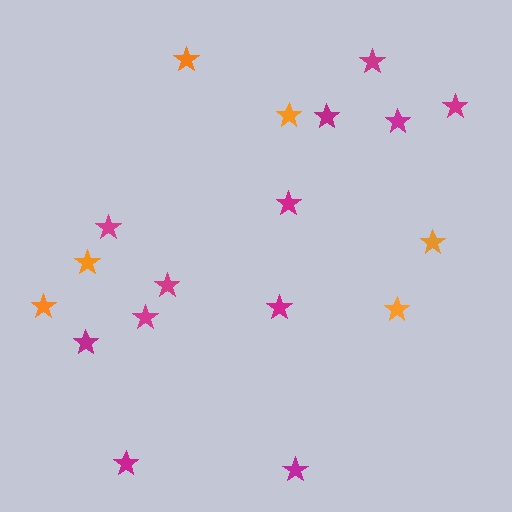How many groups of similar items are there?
There are 2 groups: one group of magenta stars (12) and one group of orange stars (6).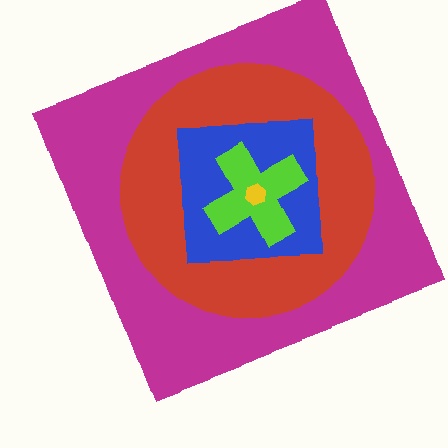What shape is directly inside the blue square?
The lime cross.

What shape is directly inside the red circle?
The blue square.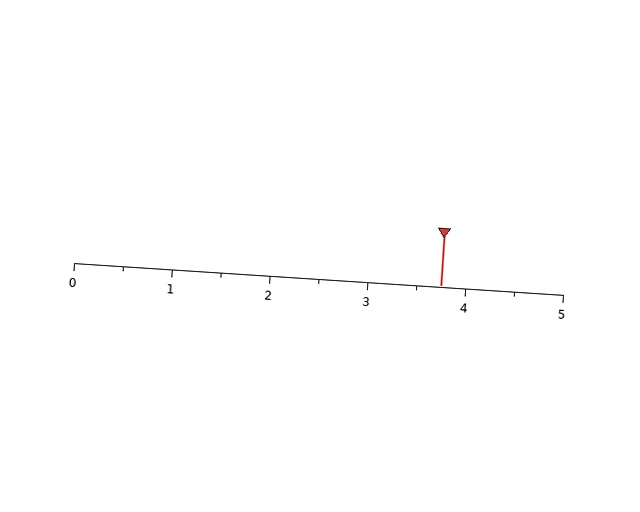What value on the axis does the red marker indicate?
The marker indicates approximately 3.8.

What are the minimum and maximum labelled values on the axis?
The axis runs from 0 to 5.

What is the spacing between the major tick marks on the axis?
The major ticks are spaced 1 apart.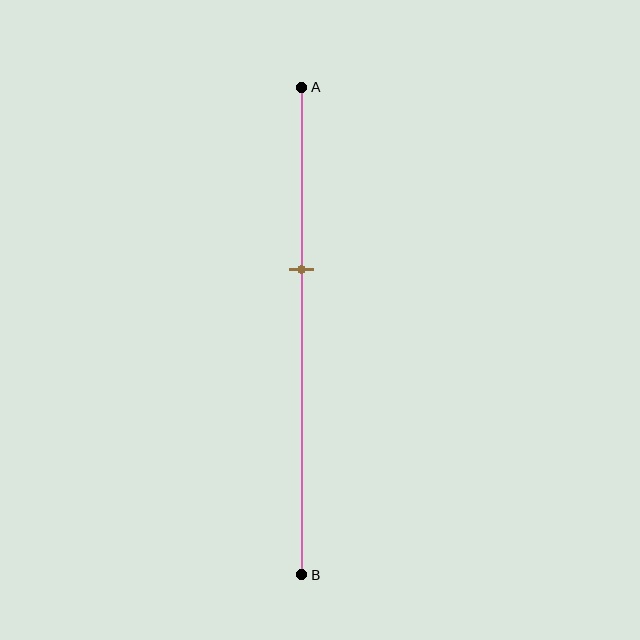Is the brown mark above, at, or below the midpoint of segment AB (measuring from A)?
The brown mark is above the midpoint of segment AB.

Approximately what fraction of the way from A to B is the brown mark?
The brown mark is approximately 35% of the way from A to B.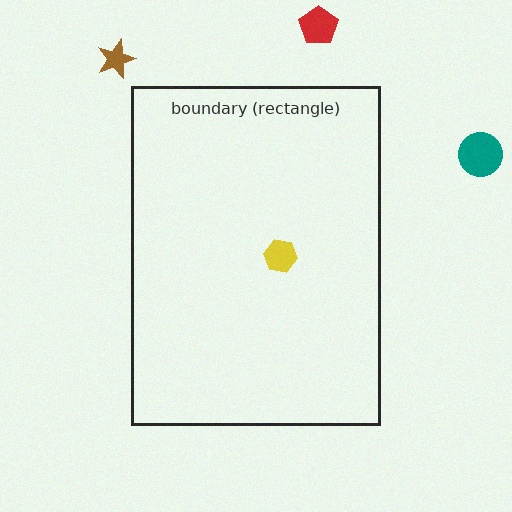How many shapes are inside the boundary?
1 inside, 3 outside.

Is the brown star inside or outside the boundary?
Outside.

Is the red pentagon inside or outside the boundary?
Outside.